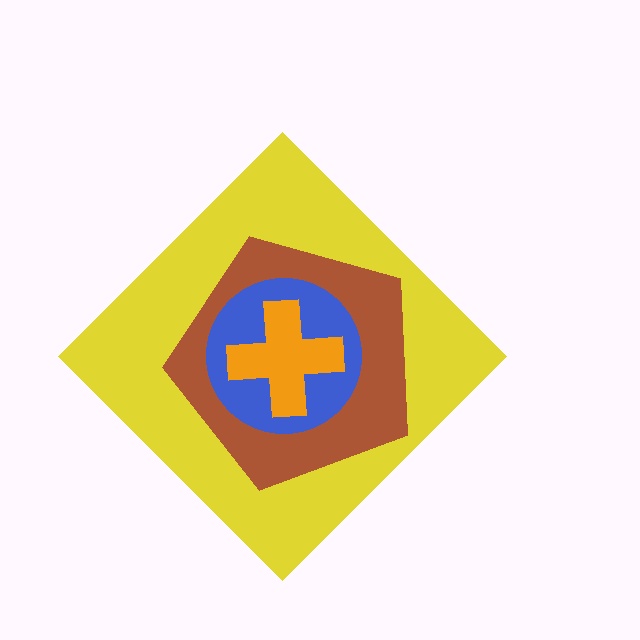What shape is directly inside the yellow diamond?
The brown pentagon.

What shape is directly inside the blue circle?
The orange cross.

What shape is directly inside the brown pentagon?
The blue circle.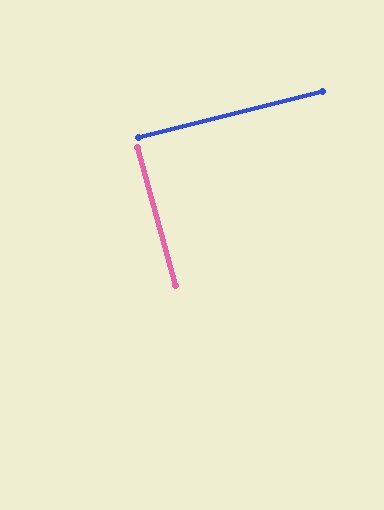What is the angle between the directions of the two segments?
Approximately 89 degrees.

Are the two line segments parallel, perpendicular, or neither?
Perpendicular — they meet at approximately 89°.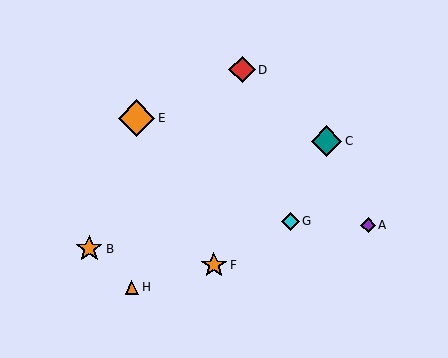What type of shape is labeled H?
Shape H is an orange triangle.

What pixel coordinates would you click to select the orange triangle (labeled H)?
Click at (132, 287) to select the orange triangle H.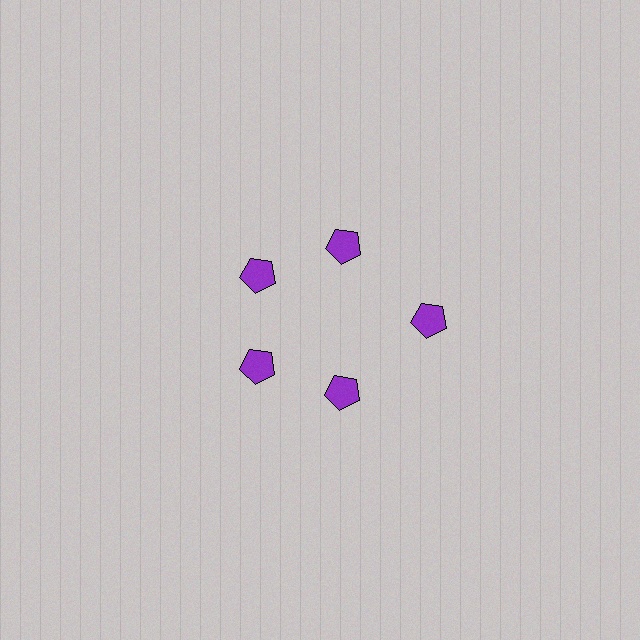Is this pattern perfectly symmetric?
No. The 5 purple pentagons are arranged in a ring, but one element near the 3 o'clock position is pushed outward from the center, breaking the 5-fold rotational symmetry.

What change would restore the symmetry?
The symmetry would be restored by moving it inward, back onto the ring so that all 5 pentagons sit at equal angles and equal distance from the center.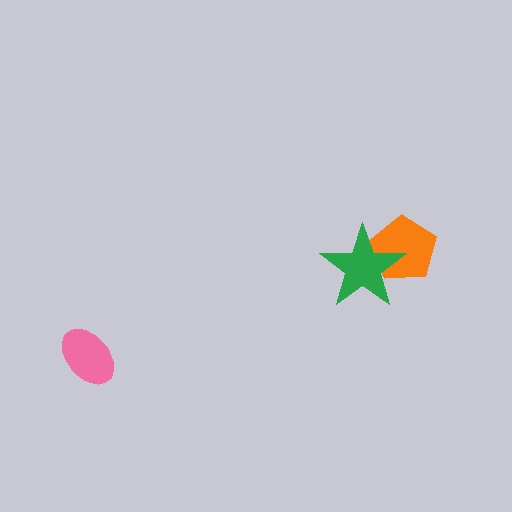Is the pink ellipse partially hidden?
No, no other shape covers it.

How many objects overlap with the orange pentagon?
1 object overlaps with the orange pentagon.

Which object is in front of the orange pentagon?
The green star is in front of the orange pentagon.